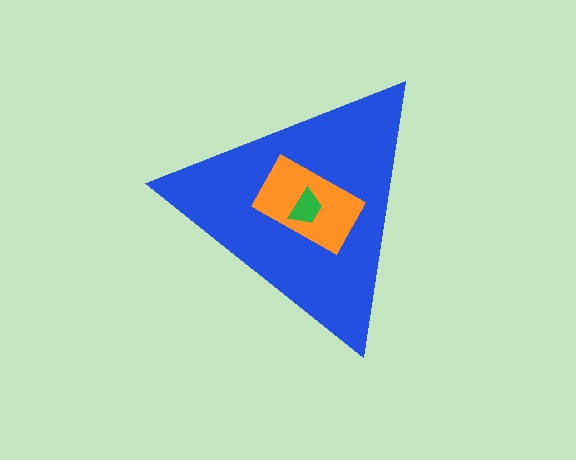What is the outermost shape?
The blue triangle.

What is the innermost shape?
The green trapezoid.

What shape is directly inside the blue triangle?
The orange rectangle.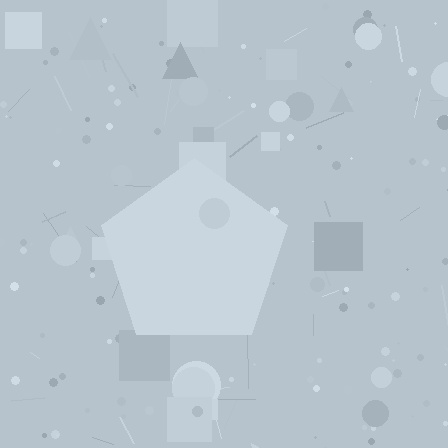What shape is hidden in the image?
A pentagon is hidden in the image.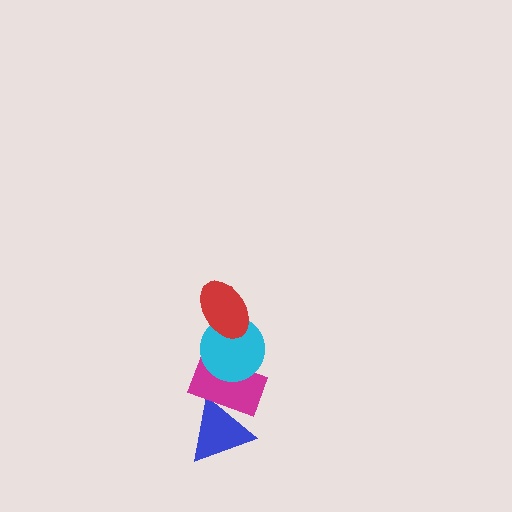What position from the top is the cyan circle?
The cyan circle is 2nd from the top.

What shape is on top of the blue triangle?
The magenta rectangle is on top of the blue triangle.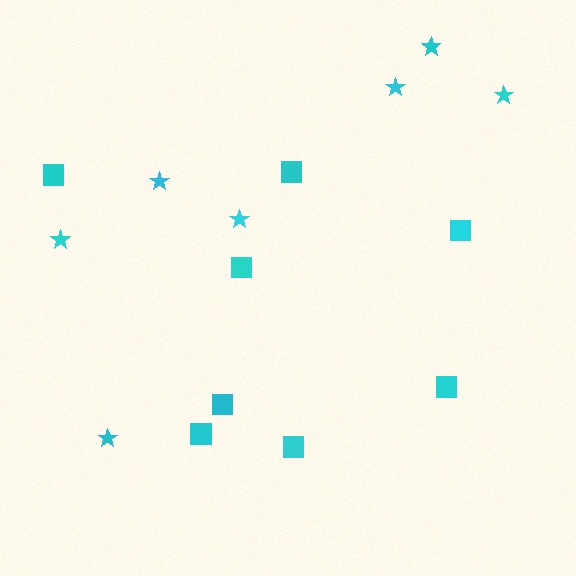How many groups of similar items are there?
There are 2 groups: one group of stars (7) and one group of squares (8).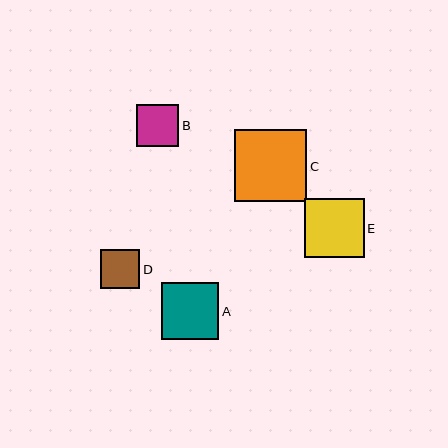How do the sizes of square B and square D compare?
Square B and square D are approximately the same size.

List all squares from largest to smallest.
From largest to smallest: C, E, A, B, D.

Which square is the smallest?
Square D is the smallest with a size of approximately 39 pixels.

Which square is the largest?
Square C is the largest with a size of approximately 72 pixels.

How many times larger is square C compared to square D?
Square C is approximately 1.8 times the size of square D.